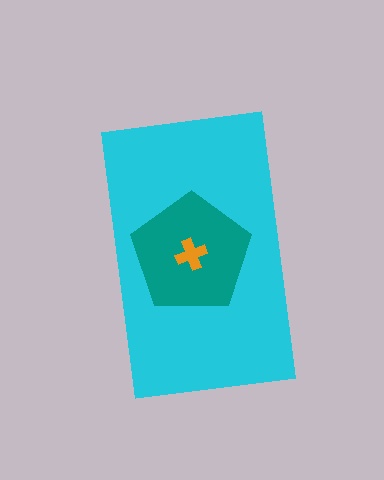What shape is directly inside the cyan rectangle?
The teal pentagon.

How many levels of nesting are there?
3.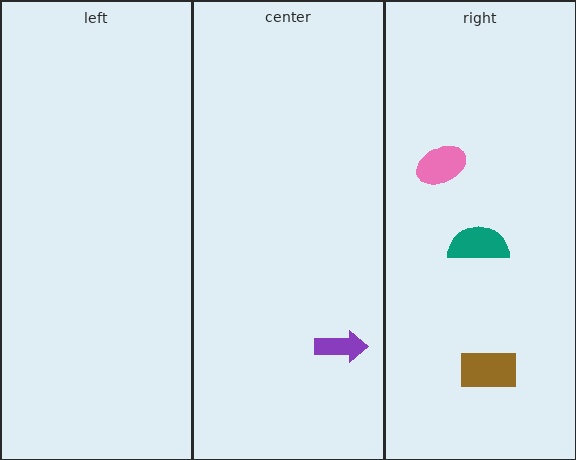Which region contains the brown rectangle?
The right region.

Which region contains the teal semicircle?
The right region.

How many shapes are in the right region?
3.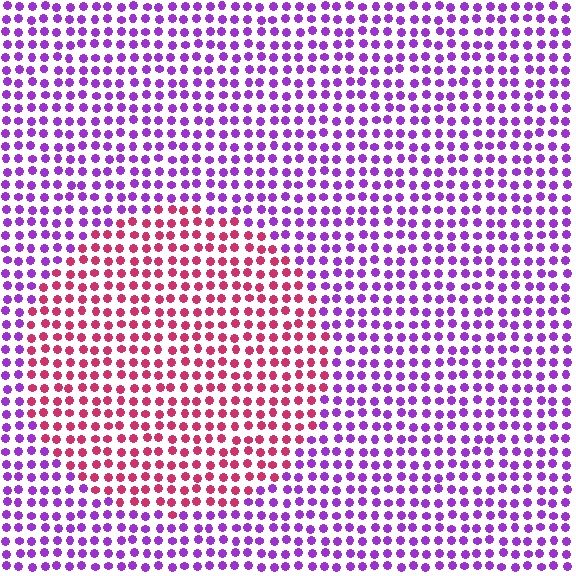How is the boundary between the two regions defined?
The boundary is defined purely by a slight shift in hue (about 57 degrees). Spacing, size, and orientation are identical on both sides.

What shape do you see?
I see a circle.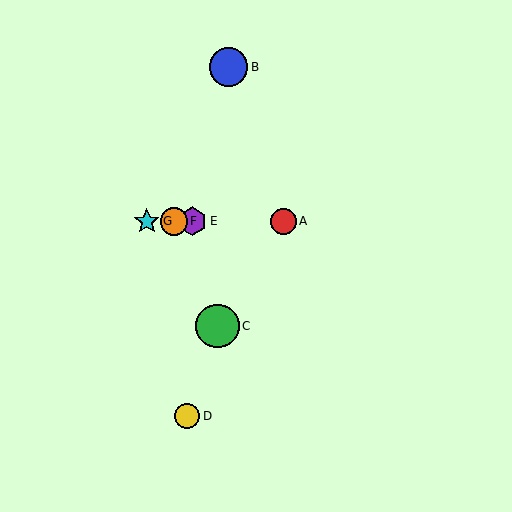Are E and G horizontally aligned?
Yes, both are at y≈221.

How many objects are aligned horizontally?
4 objects (A, E, F, G) are aligned horizontally.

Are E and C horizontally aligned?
No, E is at y≈221 and C is at y≈326.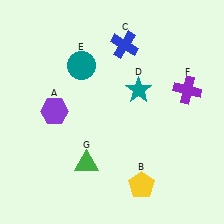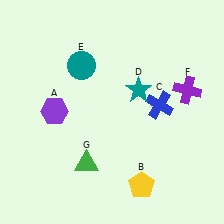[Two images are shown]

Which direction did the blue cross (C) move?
The blue cross (C) moved down.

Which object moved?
The blue cross (C) moved down.